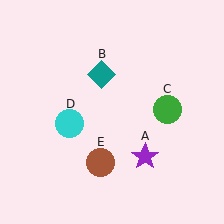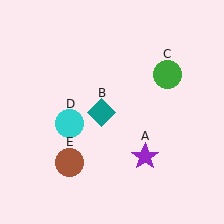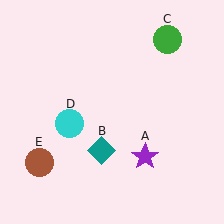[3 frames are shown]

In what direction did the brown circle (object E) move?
The brown circle (object E) moved left.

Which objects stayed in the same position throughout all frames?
Purple star (object A) and cyan circle (object D) remained stationary.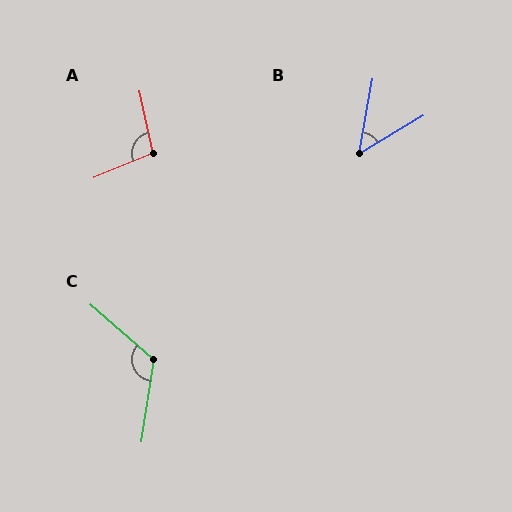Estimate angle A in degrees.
Approximately 100 degrees.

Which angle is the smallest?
B, at approximately 49 degrees.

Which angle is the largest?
C, at approximately 123 degrees.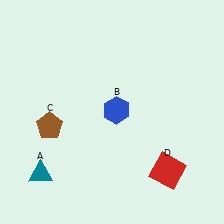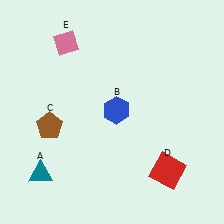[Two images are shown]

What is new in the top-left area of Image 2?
A pink diamond (E) was added in the top-left area of Image 2.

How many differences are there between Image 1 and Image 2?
There is 1 difference between the two images.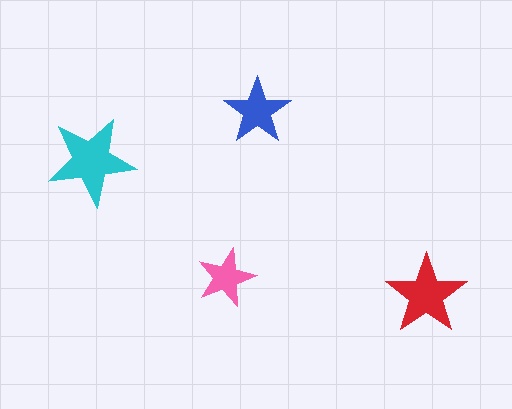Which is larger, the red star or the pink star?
The red one.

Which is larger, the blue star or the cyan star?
The cyan one.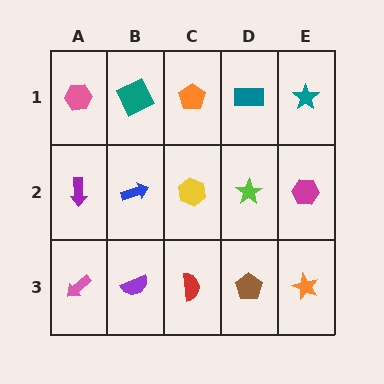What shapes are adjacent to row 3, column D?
A lime star (row 2, column D), a red semicircle (row 3, column C), an orange star (row 3, column E).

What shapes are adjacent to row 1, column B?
A blue arrow (row 2, column B), a pink hexagon (row 1, column A), an orange pentagon (row 1, column C).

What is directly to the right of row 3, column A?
A purple semicircle.